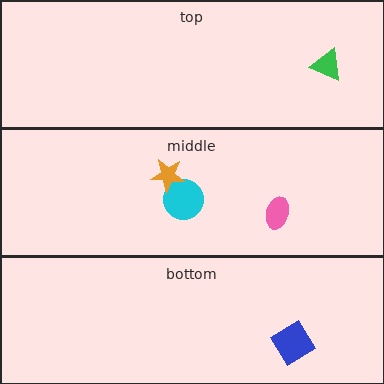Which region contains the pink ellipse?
The middle region.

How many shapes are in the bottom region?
1.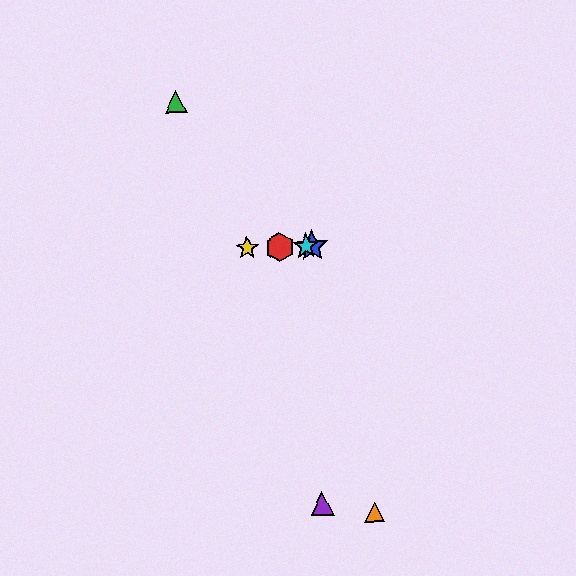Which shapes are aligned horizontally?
The red hexagon, the blue star, the yellow star, the cyan star are aligned horizontally.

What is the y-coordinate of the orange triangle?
The orange triangle is at y≈512.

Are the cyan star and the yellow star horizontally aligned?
Yes, both are at y≈246.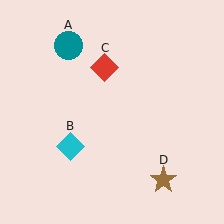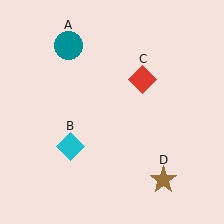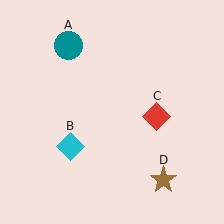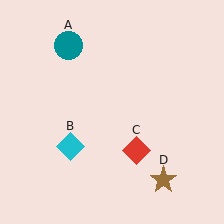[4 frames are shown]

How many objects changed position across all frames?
1 object changed position: red diamond (object C).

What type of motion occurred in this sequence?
The red diamond (object C) rotated clockwise around the center of the scene.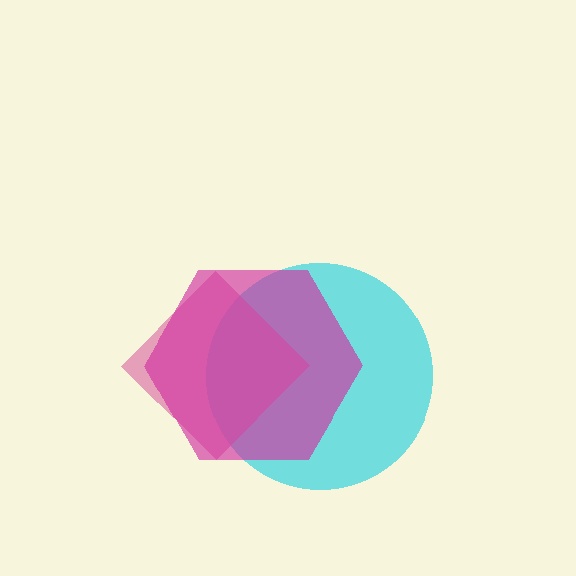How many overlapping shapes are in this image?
There are 3 overlapping shapes in the image.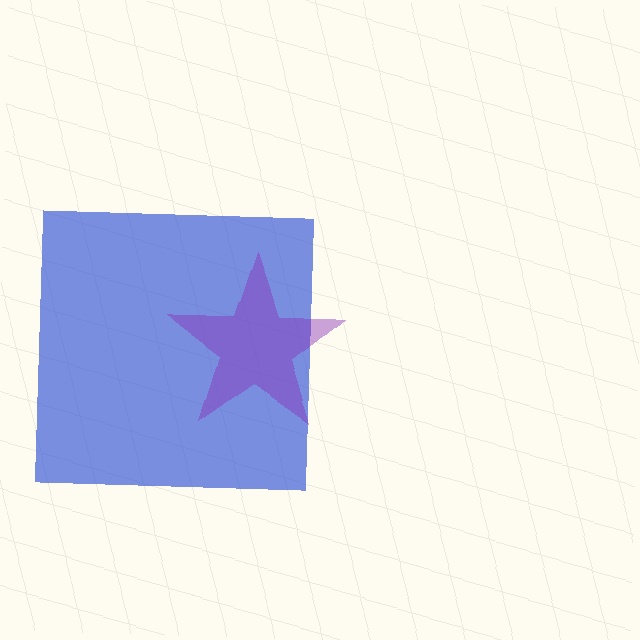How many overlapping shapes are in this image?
There are 2 overlapping shapes in the image.